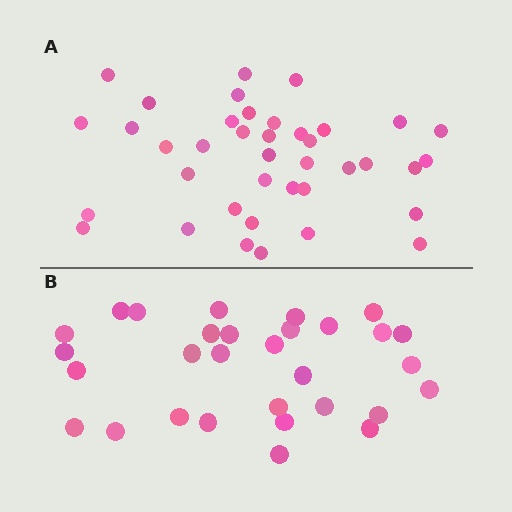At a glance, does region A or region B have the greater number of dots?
Region A (the top region) has more dots.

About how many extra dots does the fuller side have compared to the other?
Region A has roughly 8 or so more dots than region B.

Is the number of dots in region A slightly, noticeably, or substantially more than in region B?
Region A has noticeably more, but not dramatically so. The ratio is roughly 1.3 to 1.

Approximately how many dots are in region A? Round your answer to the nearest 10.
About 40 dots. (The exact count is 39, which rounds to 40.)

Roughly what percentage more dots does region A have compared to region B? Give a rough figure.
About 30% more.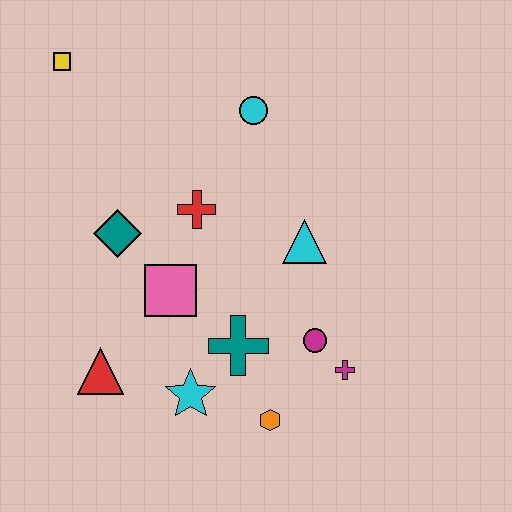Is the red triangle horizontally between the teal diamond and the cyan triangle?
No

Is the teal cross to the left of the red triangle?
No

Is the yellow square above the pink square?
Yes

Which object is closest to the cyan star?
The teal cross is closest to the cyan star.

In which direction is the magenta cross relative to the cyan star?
The magenta cross is to the right of the cyan star.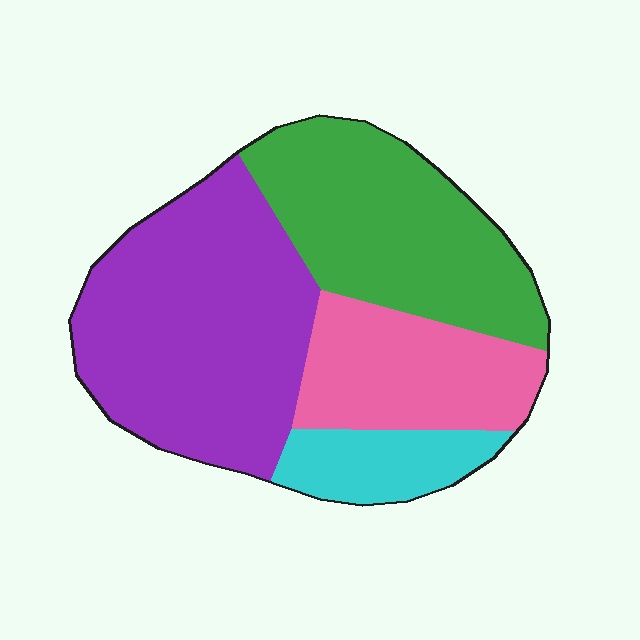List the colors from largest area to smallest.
From largest to smallest: purple, green, pink, cyan.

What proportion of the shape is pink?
Pink takes up about one fifth (1/5) of the shape.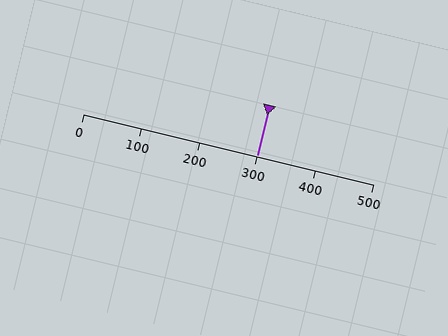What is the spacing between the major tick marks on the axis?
The major ticks are spaced 100 apart.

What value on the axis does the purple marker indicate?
The marker indicates approximately 300.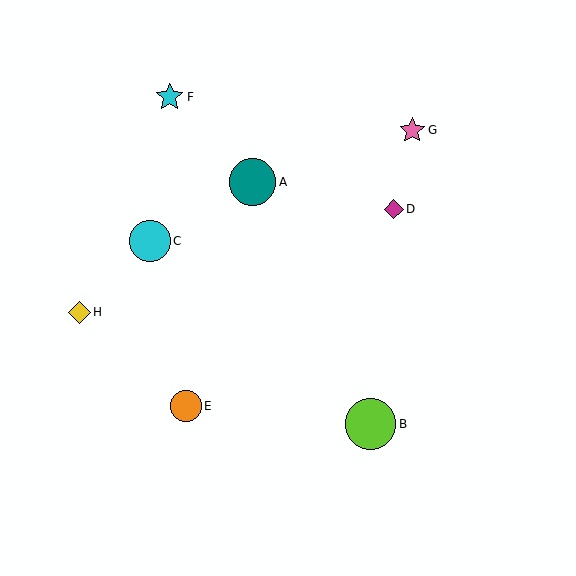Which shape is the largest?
The lime circle (labeled B) is the largest.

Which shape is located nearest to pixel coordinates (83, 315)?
The yellow diamond (labeled H) at (79, 312) is nearest to that location.